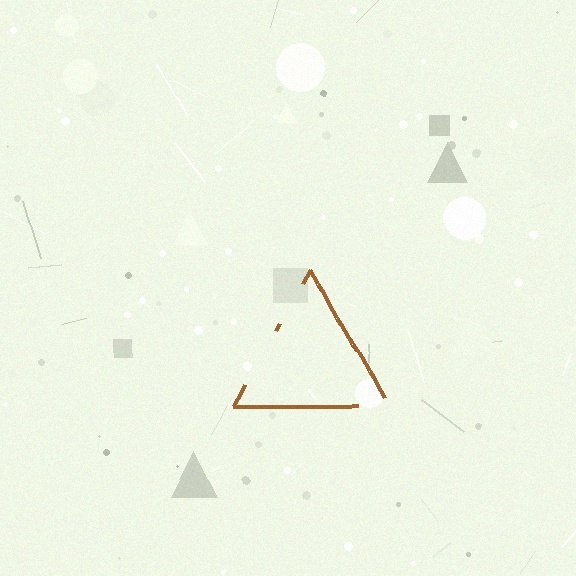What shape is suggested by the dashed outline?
The dashed outline suggests a triangle.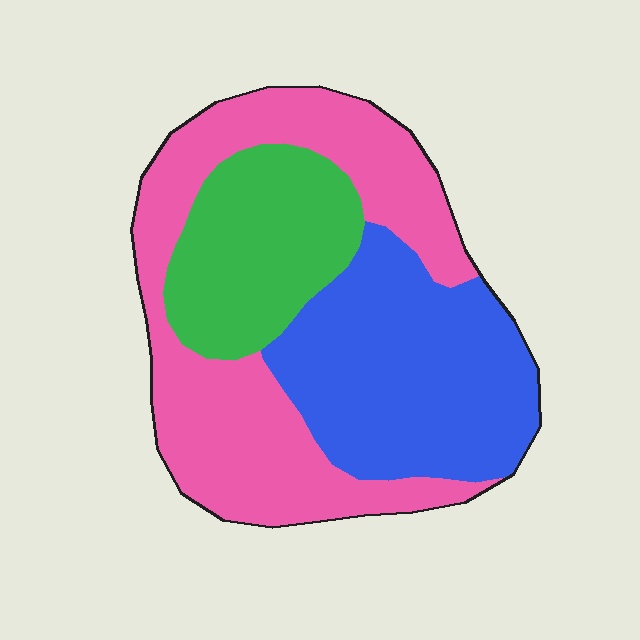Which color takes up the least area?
Green, at roughly 20%.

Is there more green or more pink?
Pink.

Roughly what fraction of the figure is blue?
Blue takes up about one third (1/3) of the figure.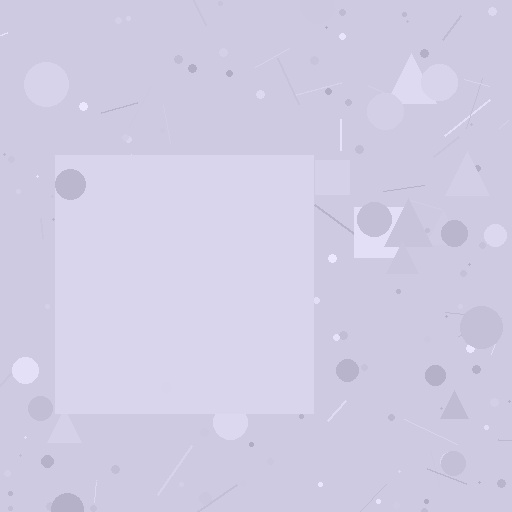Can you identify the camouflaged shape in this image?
The camouflaged shape is a square.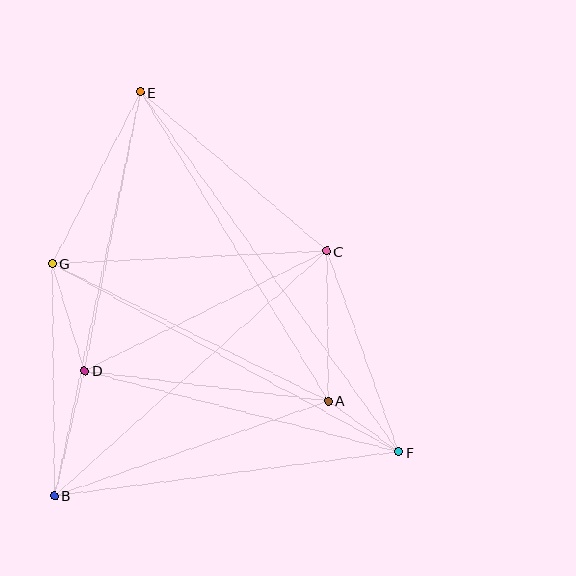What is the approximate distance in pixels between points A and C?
The distance between A and C is approximately 150 pixels.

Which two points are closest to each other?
Points A and F are closest to each other.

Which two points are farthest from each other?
Points E and F are farthest from each other.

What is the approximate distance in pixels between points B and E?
The distance between B and E is approximately 413 pixels.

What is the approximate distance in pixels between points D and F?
The distance between D and F is approximately 325 pixels.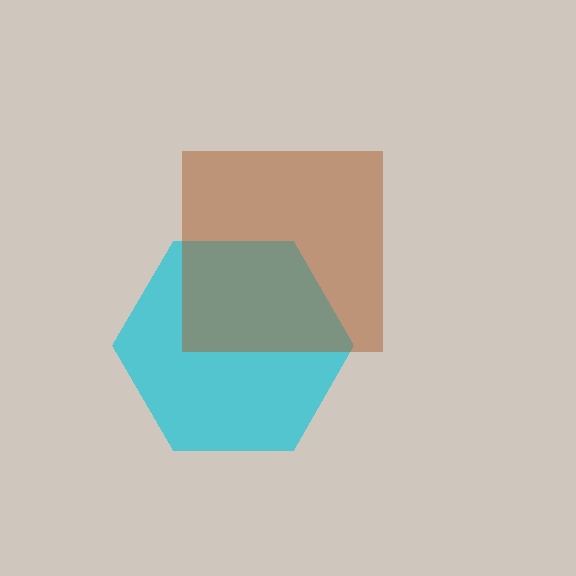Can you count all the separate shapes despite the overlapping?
Yes, there are 2 separate shapes.